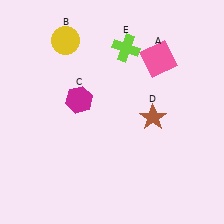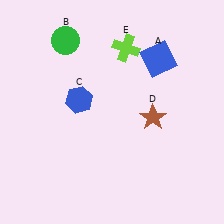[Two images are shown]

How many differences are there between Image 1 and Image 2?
There are 3 differences between the two images.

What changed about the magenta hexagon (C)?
In Image 1, C is magenta. In Image 2, it changed to blue.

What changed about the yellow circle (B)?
In Image 1, B is yellow. In Image 2, it changed to green.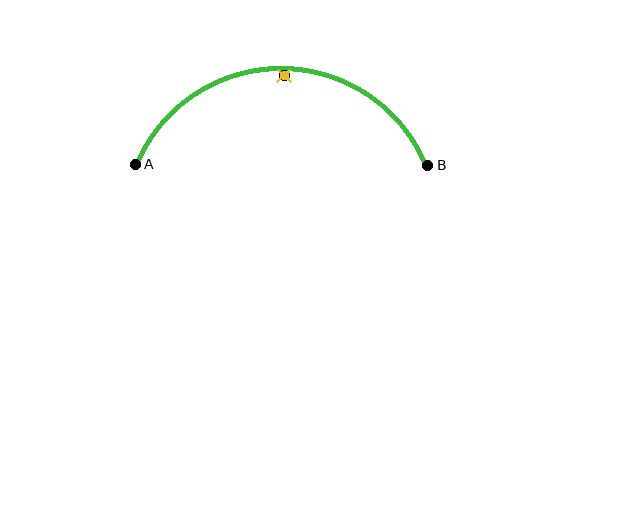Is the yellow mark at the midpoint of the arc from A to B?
No — the yellow mark does not lie on the arc at all. It sits slightly inside the curve.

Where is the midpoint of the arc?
The arc midpoint is the point on the curve farthest from the straight line joining A and B. It sits above that line.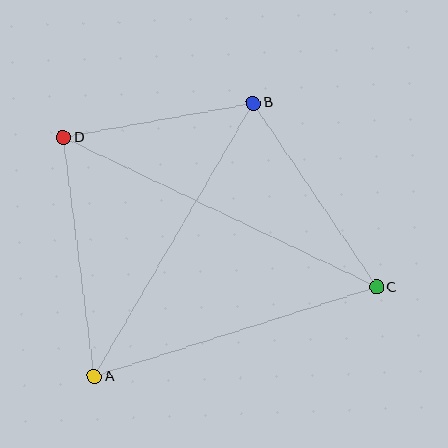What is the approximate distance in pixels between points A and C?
The distance between A and C is approximately 296 pixels.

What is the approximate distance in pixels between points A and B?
The distance between A and B is approximately 316 pixels.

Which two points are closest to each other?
Points B and D are closest to each other.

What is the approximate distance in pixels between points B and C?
The distance between B and C is approximately 222 pixels.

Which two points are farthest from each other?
Points C and D are farthest from each other.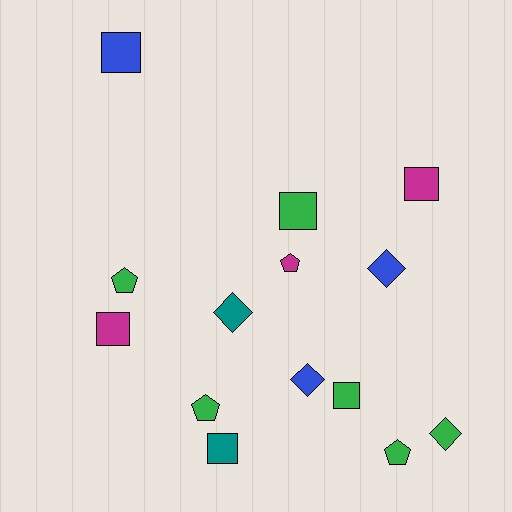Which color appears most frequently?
Green, with 6 objects.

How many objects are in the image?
There are 14 objects.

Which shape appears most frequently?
Square, with 6 objects.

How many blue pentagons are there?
There are no blue pentagons.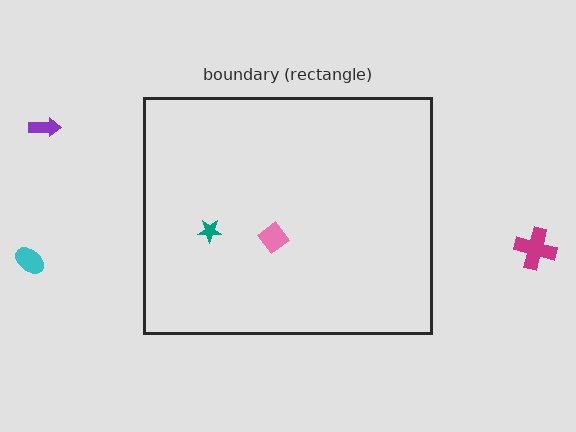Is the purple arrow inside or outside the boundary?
Outside.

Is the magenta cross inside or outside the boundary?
Outside.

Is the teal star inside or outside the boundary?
Inside.